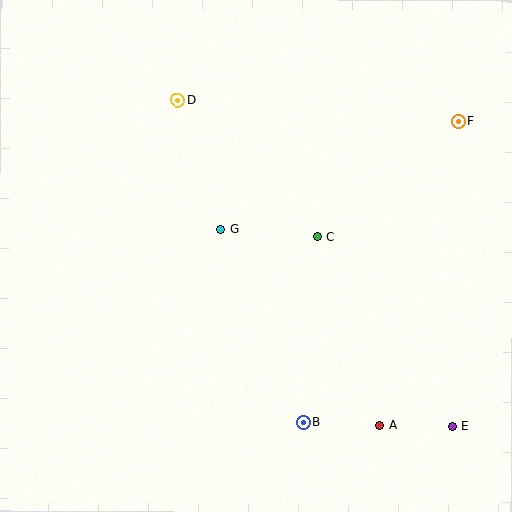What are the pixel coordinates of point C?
Point C is at (317, 237).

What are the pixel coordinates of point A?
Point A is at (380, 425).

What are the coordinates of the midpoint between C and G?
The midpoint between C and G is at (269, 233).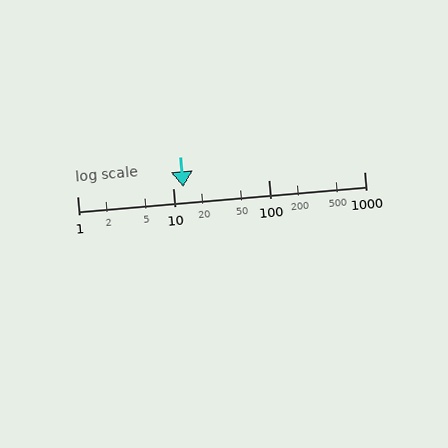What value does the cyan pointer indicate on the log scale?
The pointer indicates approximately 13.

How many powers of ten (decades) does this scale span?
The scale spans 3 decades, from 1 to 1000.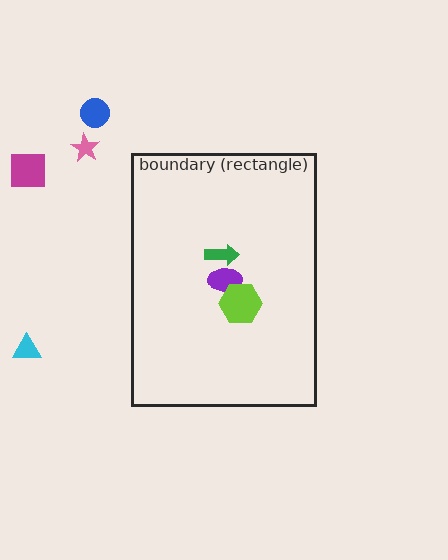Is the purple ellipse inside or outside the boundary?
Inside.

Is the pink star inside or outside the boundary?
Outside.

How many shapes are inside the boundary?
3 inside, 4 outside.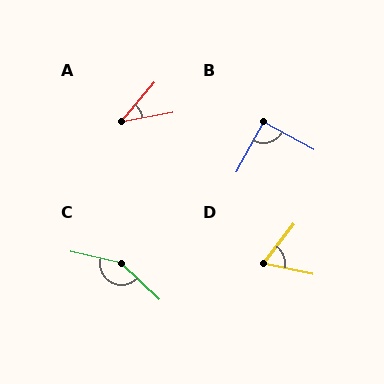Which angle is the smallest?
A, at approximately 39 degrees.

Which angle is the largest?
C, at approximately 150 degrees.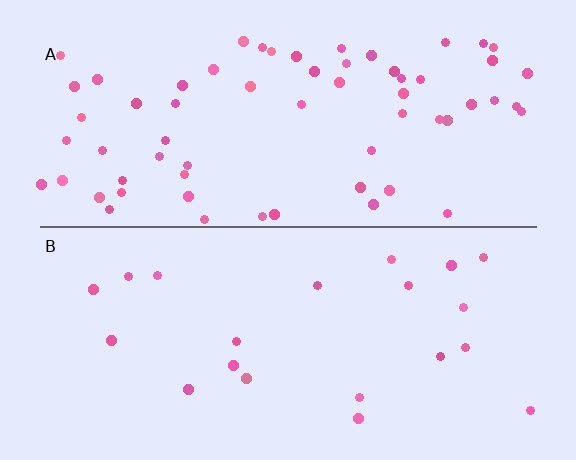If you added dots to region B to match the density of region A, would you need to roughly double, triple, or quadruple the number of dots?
Approximately triple.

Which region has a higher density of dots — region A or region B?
A (the top).